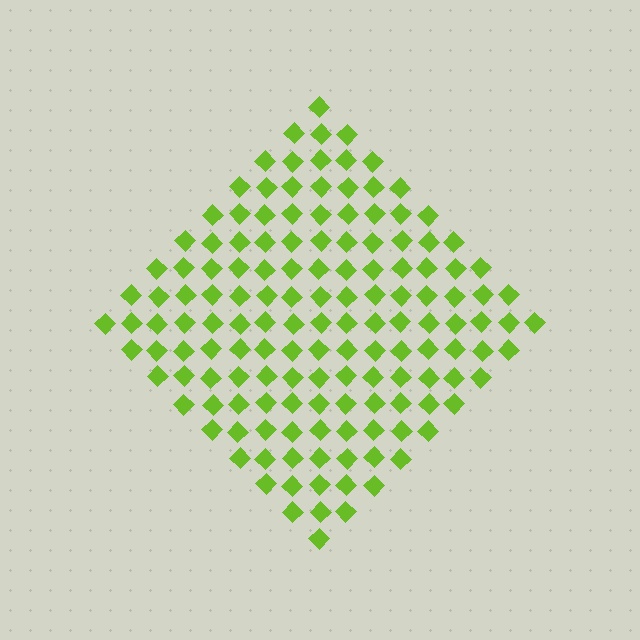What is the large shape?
The large shape is a diamond.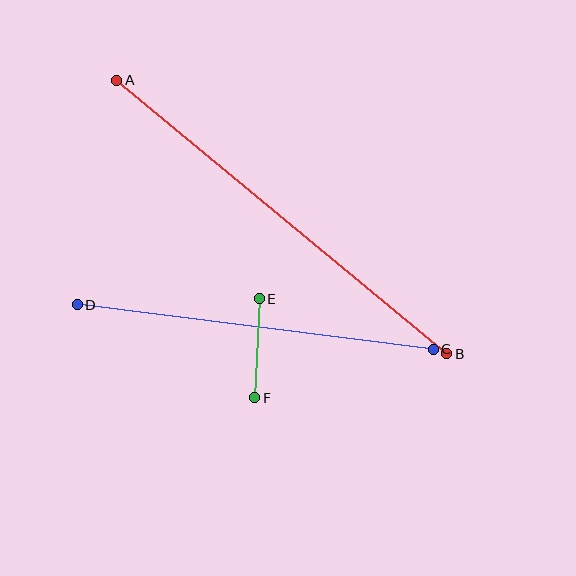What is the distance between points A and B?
The distance is approximately 429 pixels.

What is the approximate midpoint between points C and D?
The midpoint is at approximately (255, 327) pixels.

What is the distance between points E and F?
The distance is approximately 99 pixels.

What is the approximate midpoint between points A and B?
The midpoint is at approximately (282, 217) pixels.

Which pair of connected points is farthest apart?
Points A and B are farthest apart.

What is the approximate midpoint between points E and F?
The midpoint is at approximately (257, 348) pixels.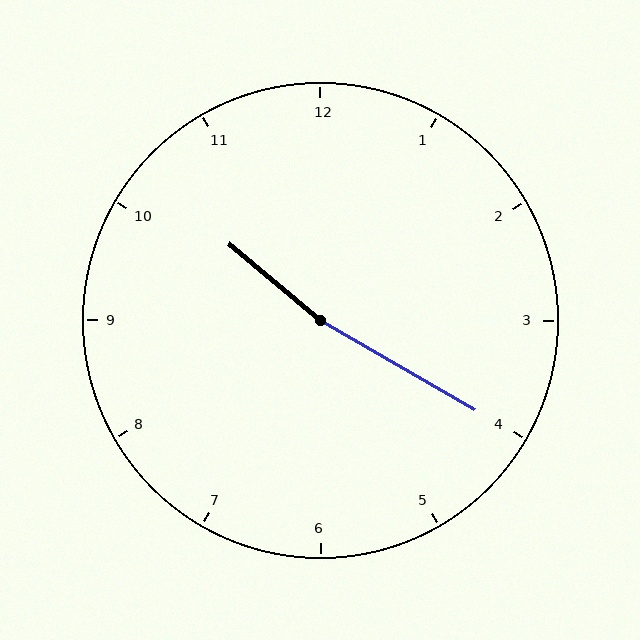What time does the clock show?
10:20.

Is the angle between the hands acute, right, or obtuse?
It is obtuse.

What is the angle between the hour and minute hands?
Approximately 170 degrees.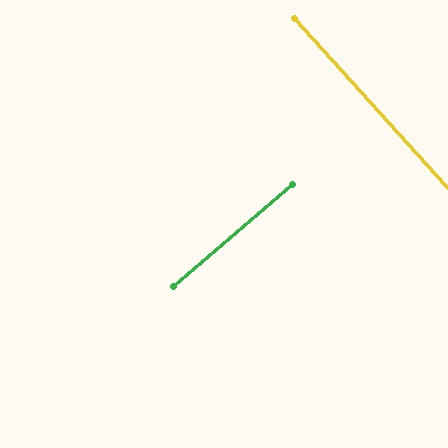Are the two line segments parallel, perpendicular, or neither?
Perpendicular — they meet at approximately 89°.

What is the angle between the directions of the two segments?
Approximately 89 degrees.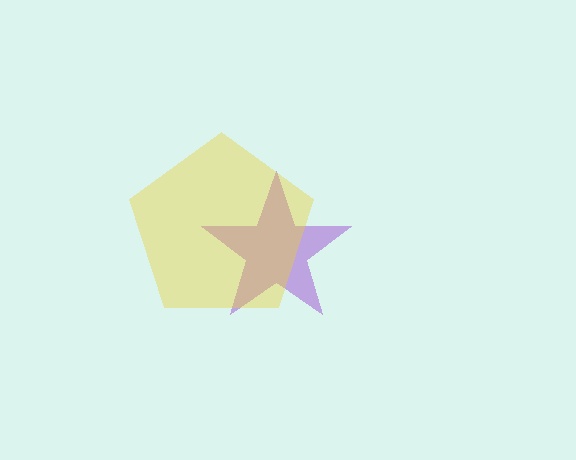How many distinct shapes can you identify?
There are 2 distinct shapes: a purple star, a yellow pentagon.